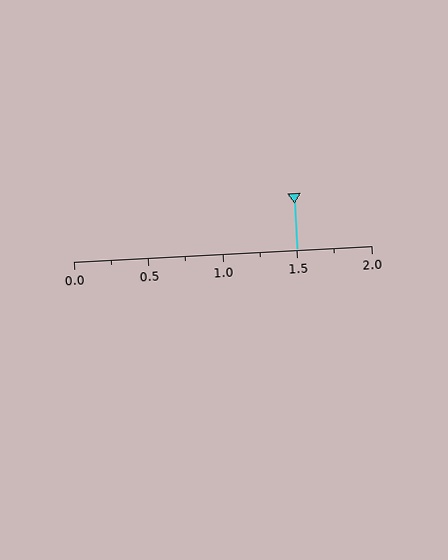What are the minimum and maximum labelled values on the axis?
The axis runs from 0.0 to 2.0.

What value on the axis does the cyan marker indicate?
The marker indicates approximately 1.5.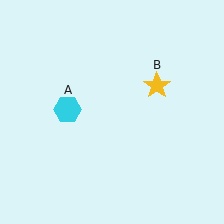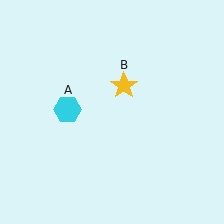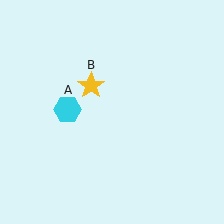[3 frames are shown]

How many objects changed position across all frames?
1 object changed position: yellow star (object B).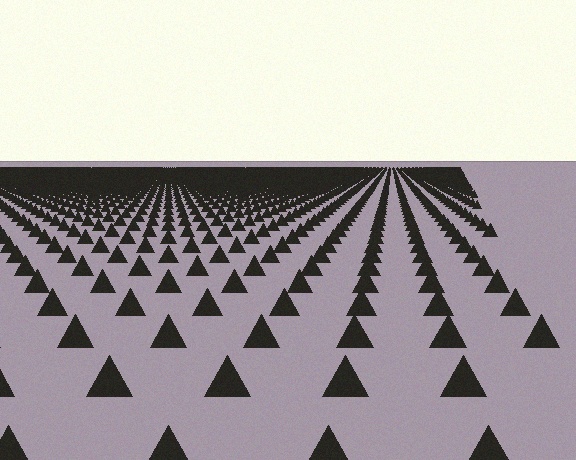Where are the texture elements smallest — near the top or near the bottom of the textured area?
Near the top.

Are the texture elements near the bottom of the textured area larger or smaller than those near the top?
Larger. Near the bottom, elements are closer to the viewer and appear at a bigger on-screen size.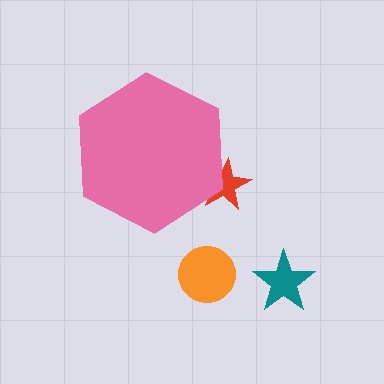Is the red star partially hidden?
Yes, the red star is partially hidden behind the pink hexagon.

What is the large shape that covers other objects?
A pink hexagon.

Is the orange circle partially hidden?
No, the orange circle is fully visible.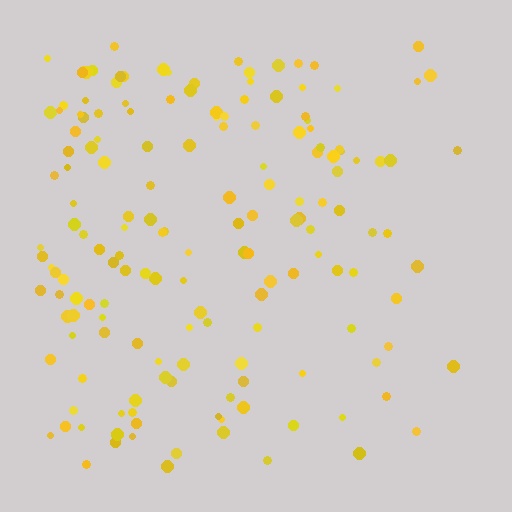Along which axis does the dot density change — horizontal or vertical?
Horizontal.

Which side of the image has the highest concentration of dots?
The left.